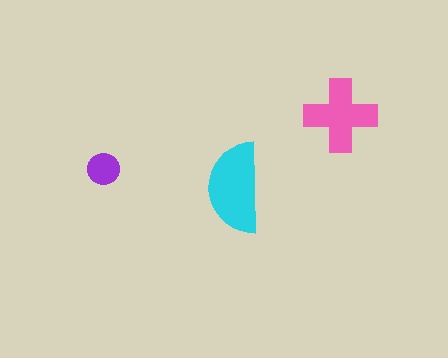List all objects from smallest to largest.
The purple circle, the pink cross, the cyan semicircle.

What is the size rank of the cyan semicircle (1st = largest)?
1st.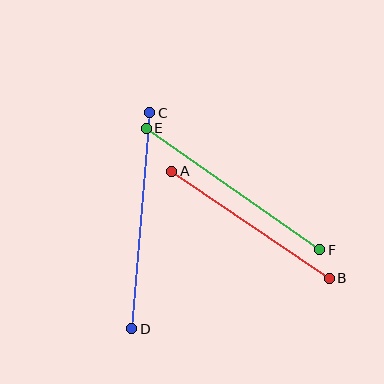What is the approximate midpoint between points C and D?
The midpoint is at approximately (141, 221) pixels.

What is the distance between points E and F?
The distance is approximately 212 pixels.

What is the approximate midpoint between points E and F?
The midpoint is at approximately (233, 189) pixels.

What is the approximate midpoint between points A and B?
The midpoint is at approximately (251, 225) pixels.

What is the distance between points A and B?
The distance is approximately 190 pixels.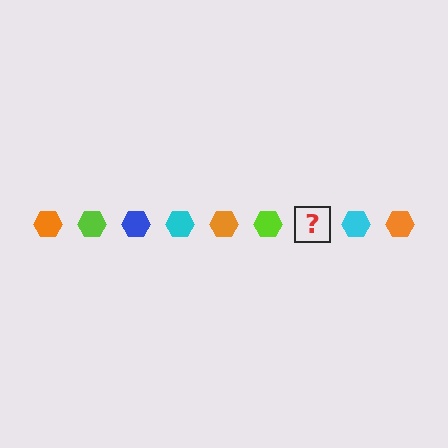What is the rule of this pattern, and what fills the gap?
The rule is that the pattern cycles through orange, lime, blue, cyan hexagons. The gap should be filled with a blue hexagon.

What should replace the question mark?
The question mark should be replaced with a blue hexagon.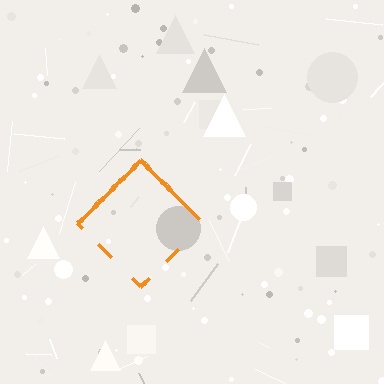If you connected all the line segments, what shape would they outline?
They would outline a diamond.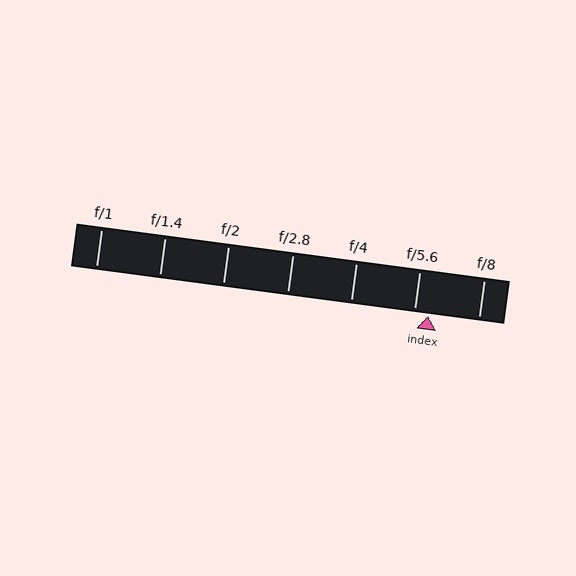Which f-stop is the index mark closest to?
The index mark is closest to f/5.6.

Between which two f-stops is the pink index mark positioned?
The index mark is between f/5.6 and f/8.